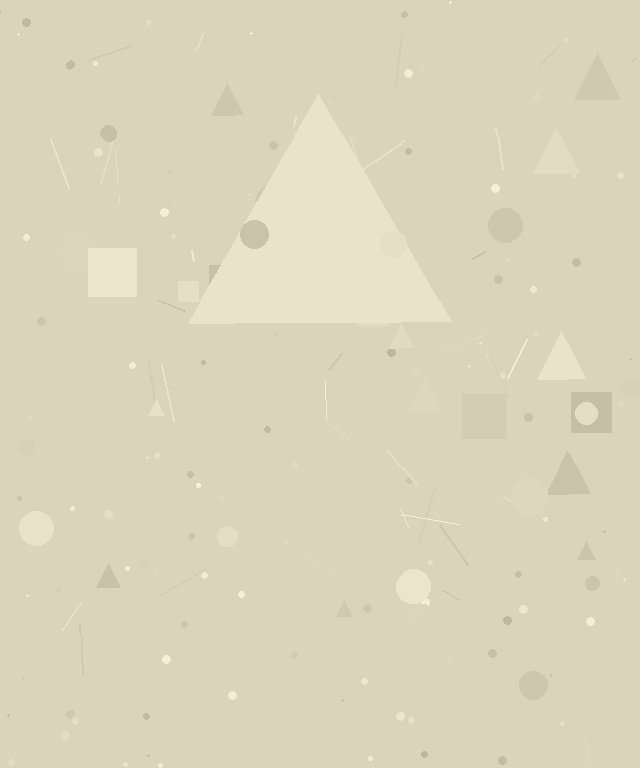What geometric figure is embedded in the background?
A triangle is embedded in the background.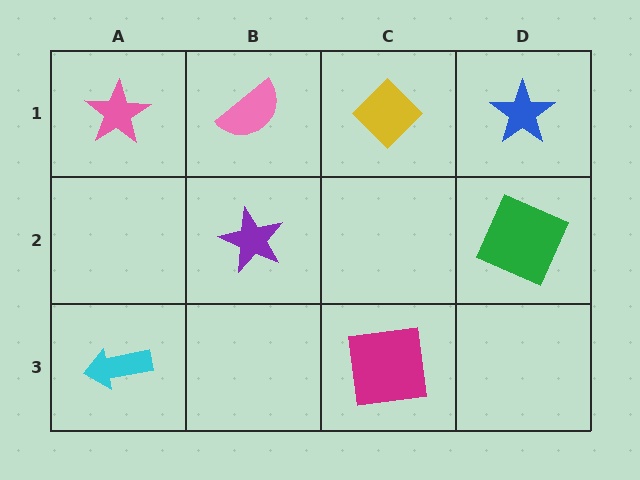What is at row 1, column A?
A pink star.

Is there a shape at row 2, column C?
No, that cell is empty.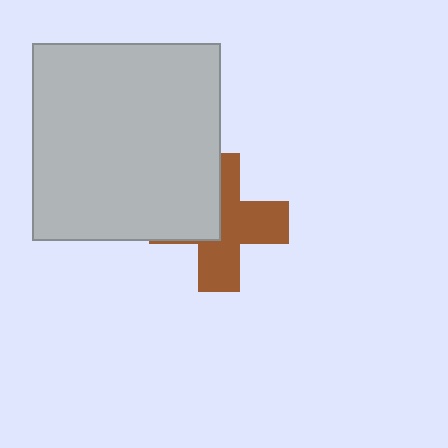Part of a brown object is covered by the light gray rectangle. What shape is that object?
It is a cross.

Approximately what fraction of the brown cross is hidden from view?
Roughly 41% of the brown cross is hidden behind the light gray rectangle.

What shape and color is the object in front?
The object in front is a light gray rectangle.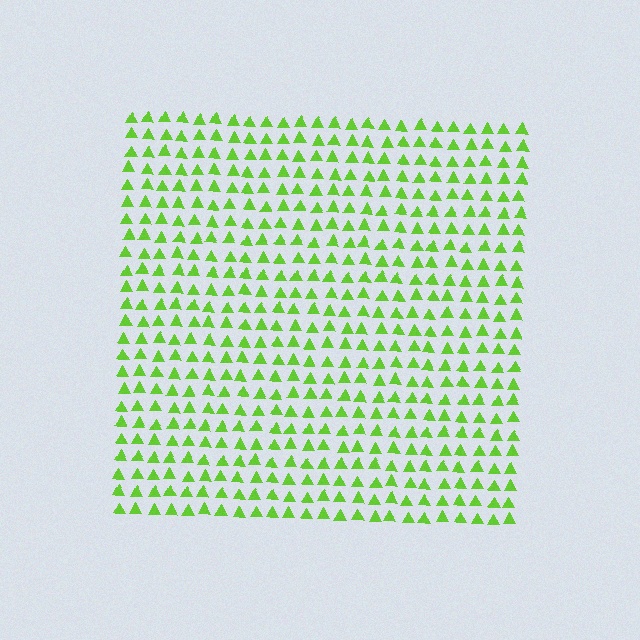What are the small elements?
The small elements are triangles.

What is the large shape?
The large shape is a square.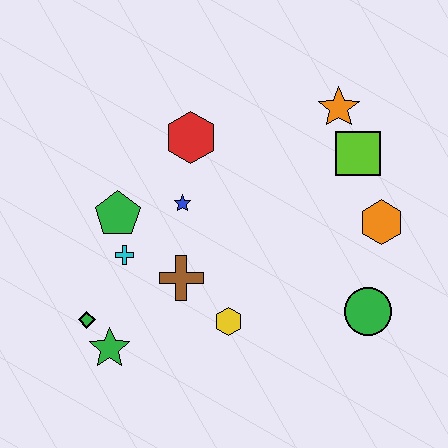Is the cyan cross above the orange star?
No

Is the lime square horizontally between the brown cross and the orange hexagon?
Yes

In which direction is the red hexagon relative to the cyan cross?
The red hexagon is above the cyan cross.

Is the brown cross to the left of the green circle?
Yes